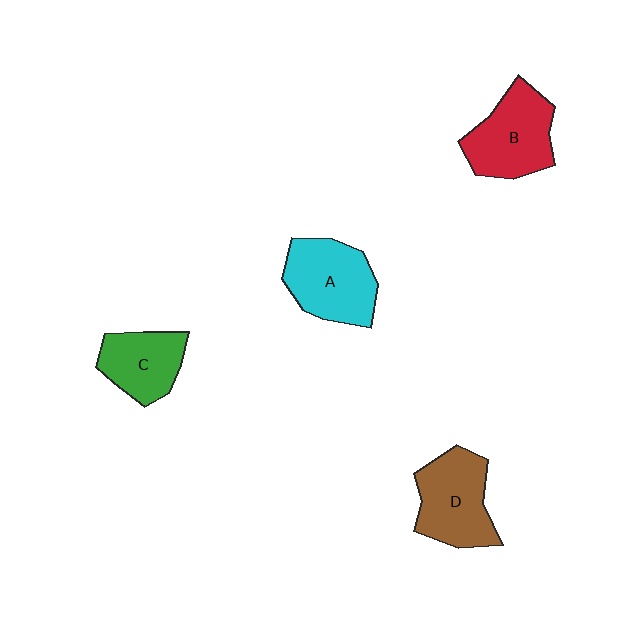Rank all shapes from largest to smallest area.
From largest to smallest: A (cyan), B (red), D (brown), C (green).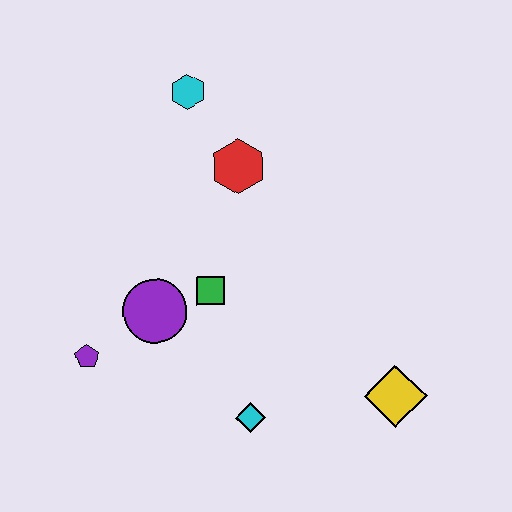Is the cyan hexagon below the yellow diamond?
No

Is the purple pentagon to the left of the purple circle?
Yes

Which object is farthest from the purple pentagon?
The yellow diamond is farthest from the purple pentagon.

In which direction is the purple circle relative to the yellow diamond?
The purple circle is to the left of the yellow diamond.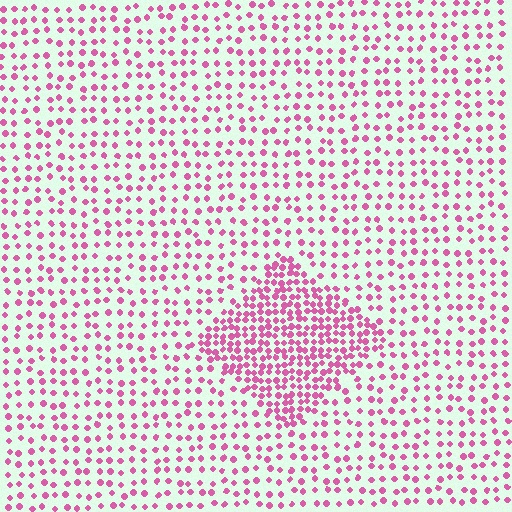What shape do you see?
I see a diamond.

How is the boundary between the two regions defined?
The boundary is defined by a change in element density (approximately 2.3x ratio). All elements are the same color, size, and shape.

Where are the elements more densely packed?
The elements are more densely packed inside the diamond boundary.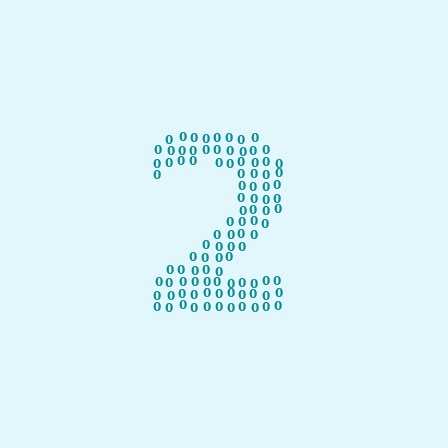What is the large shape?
The large shape is the digit 2.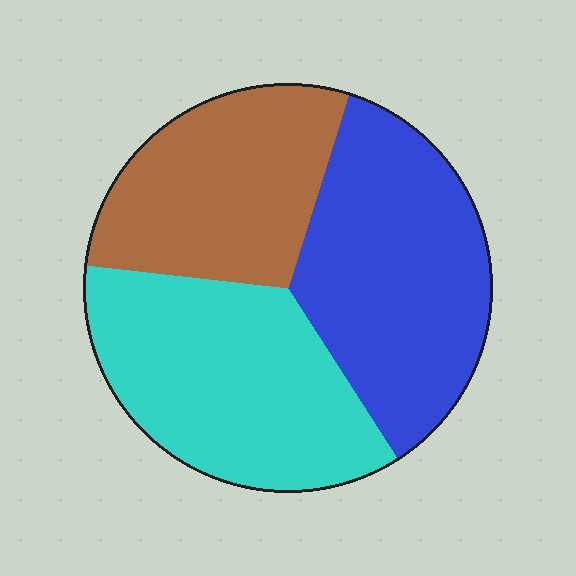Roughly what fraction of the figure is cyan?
Cyan takes up about three eighths (3/8) of the figure.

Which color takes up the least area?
Brown, at roughly 30%.